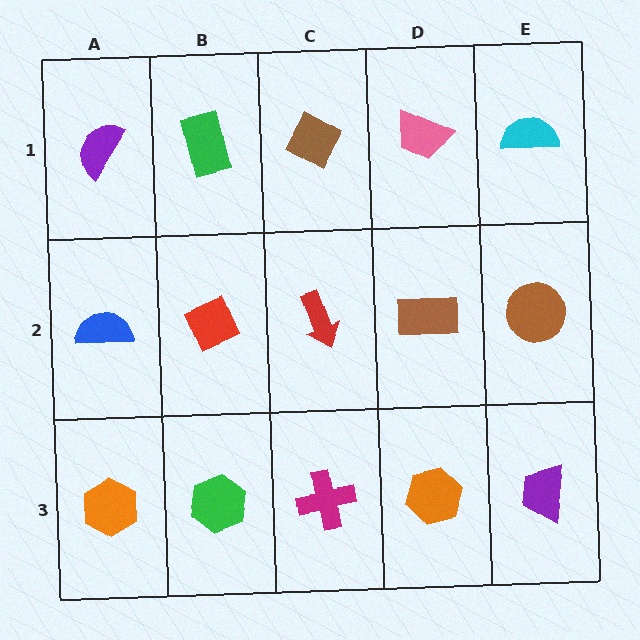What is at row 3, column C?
A magenta cross.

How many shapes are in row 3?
5 shapes.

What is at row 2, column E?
A brown circle.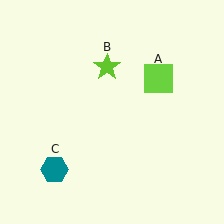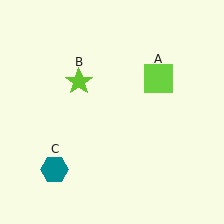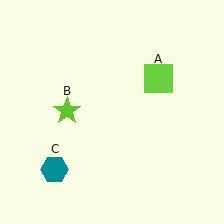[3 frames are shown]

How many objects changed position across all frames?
1 object changed position: lime star (object B).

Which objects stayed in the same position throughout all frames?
Lime square (object A) and teal hexagon (object C) remained stationary.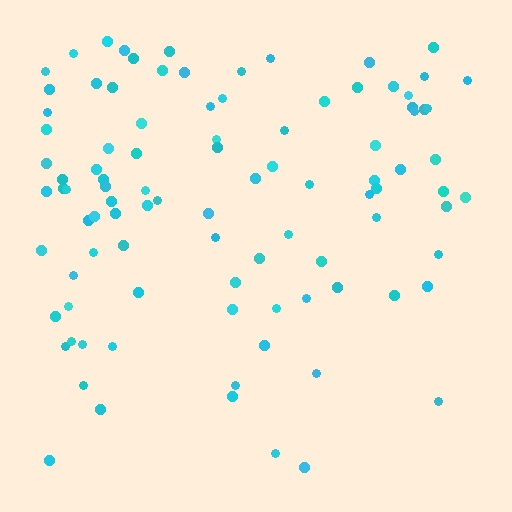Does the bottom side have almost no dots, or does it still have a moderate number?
Still a moderate number, just noticeably fewer than the top.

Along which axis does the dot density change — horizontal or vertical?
Vertical.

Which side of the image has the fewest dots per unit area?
The bottom.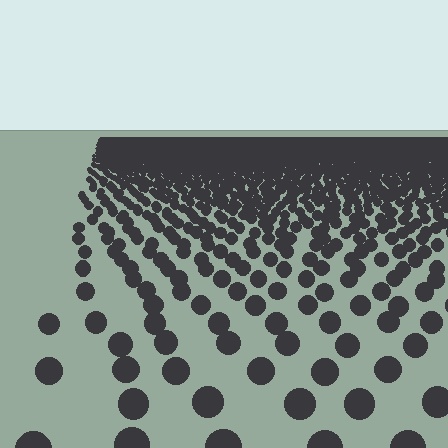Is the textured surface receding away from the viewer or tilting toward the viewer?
The surface is receding away from the viewer. Texture elements get smaller and denser toward the top.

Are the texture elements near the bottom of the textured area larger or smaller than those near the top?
Larger. Near the bottom, elements are closer to the viewer and appear at a bigger on-screen size.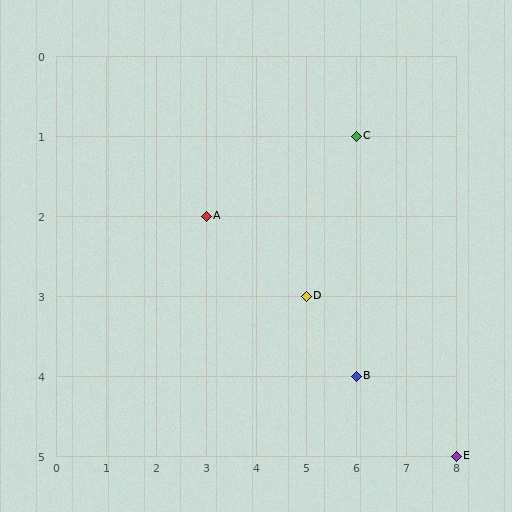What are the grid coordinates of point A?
Point A is at grid coordinates (3, 2).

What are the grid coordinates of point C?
Point C is at grid coordinates (6, 1).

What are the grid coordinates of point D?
Point D is at grid coordinates (5, 3).